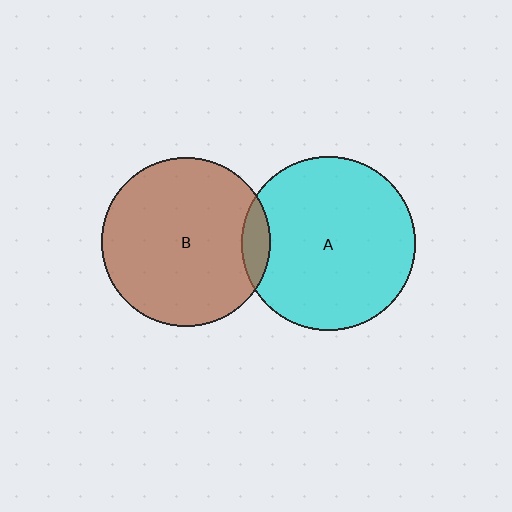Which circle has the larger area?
Circle A (cyan).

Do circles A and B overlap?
Yes.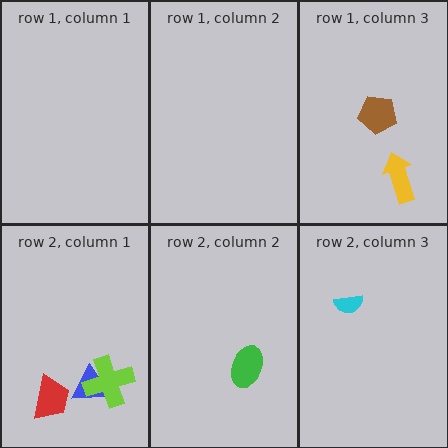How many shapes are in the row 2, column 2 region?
1.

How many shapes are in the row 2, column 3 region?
1.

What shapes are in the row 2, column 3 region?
The cyan semicircle.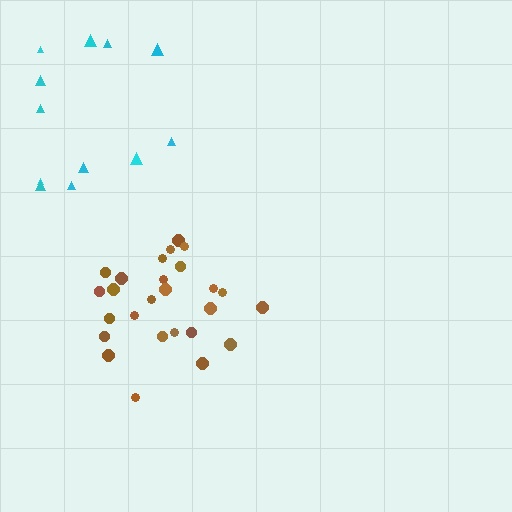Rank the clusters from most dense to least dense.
brown, cyan.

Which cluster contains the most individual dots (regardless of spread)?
Brown (26).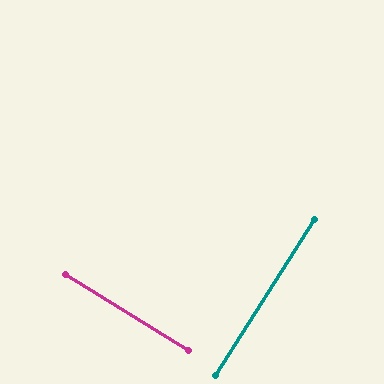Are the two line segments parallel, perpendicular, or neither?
Perpendicular — they meet at approximately 89°.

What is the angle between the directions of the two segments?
Approximately 89 degrees.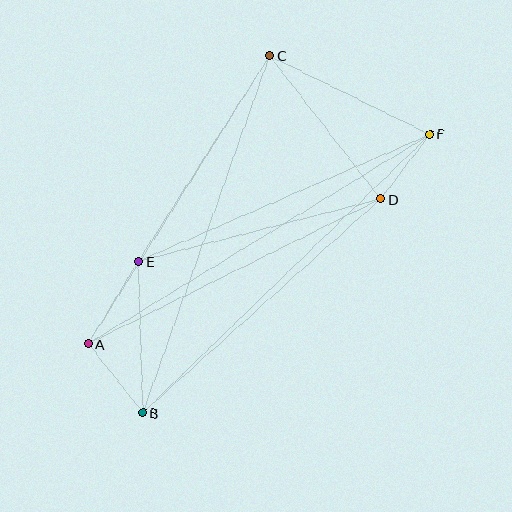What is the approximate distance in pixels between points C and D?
The distance between C and D is approximately 181 pixels.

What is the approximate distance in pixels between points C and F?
The distance between C and F is approximately 178 pixels.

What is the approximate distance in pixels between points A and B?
The distance between A and B is approximately 88 pixels.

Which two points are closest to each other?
Points D and F are closest to each other.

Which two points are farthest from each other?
Points A and F are farthest from each other.